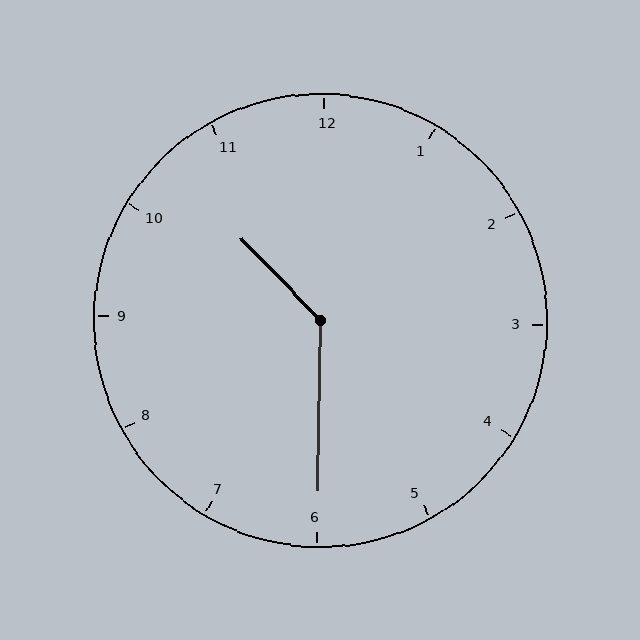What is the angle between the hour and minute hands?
Approximately 135 degrees.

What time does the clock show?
10:30.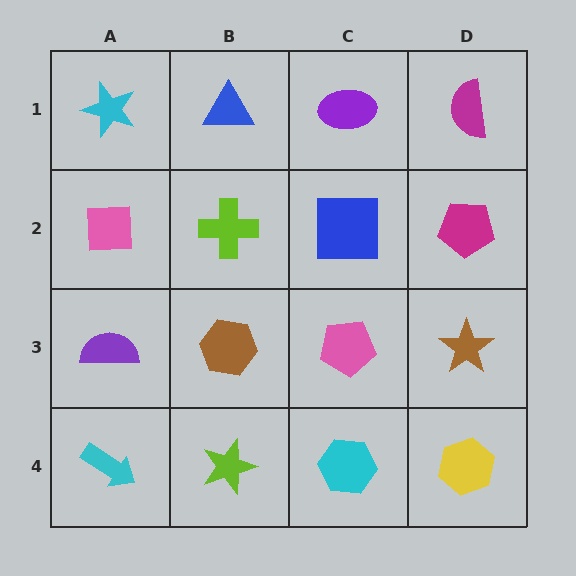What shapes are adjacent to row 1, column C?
A blue square (row 2, column C), a blue triangle (row 1, column B), a magenta semicircle (row 1, column D).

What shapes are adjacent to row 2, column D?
A magenta semicircle (row 1, column D), a brown star (row 3, column D), a blue square (row 2, column C).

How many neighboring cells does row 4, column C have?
3.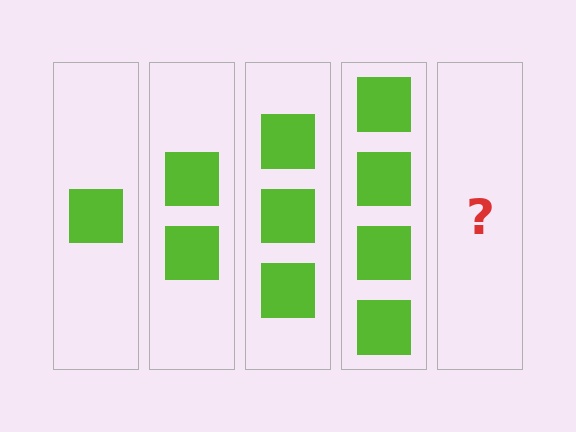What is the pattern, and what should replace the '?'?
The pattern is that each step adds one more square. The '?' should be 5 squares.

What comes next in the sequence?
The next element should be 5 squares.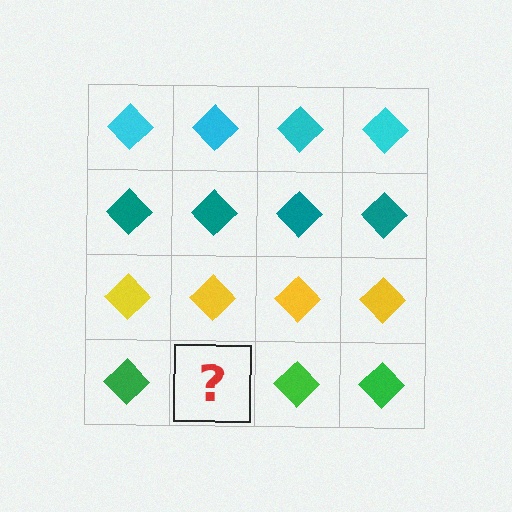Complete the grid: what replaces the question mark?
The question mark should be replaced with a green diamond.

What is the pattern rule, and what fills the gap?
The rule is that each row has a consistent color. The gap should be filled with a green diamond.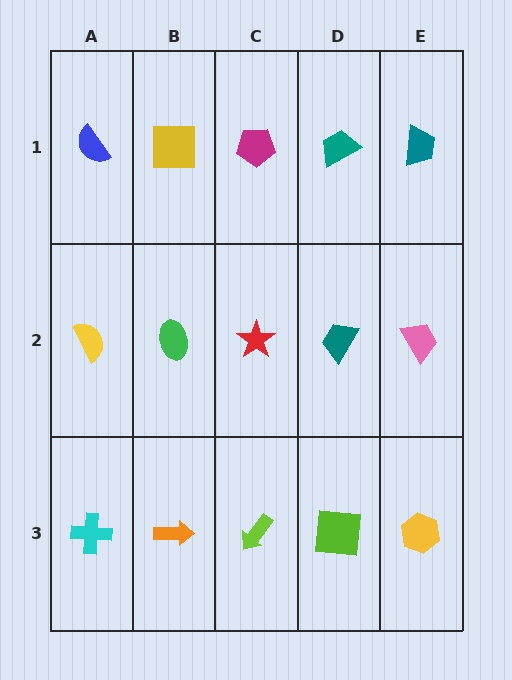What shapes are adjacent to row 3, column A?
A yellow semicircle (row 2, column A), an orange arrow (row 3, column B).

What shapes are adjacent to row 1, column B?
A green ellipse (row 2, column B), a blue semicircle (row 1, column A), a magenta pentagon (row 1, column C).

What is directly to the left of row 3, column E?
A lime square.